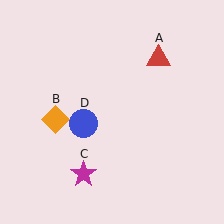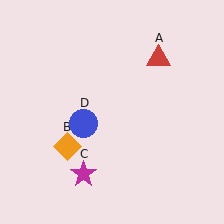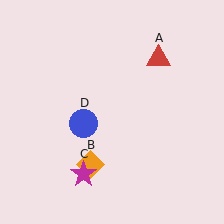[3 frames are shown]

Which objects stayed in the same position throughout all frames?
Red triangle (object A) and magenta star (object C) and blue circle (object D) remained stationary.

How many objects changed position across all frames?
1 object changed position: orange diamond (object B).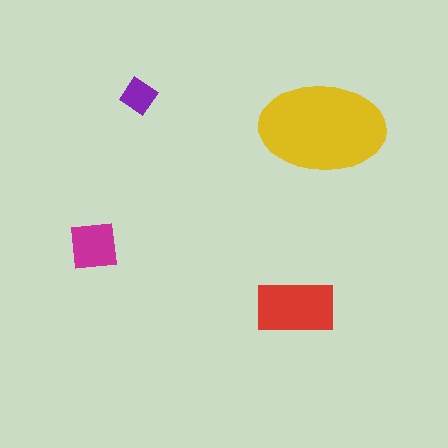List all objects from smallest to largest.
The purple diamond, the magenta square, the red rectangle, the yellow ellipse.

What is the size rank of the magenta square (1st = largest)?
3rd.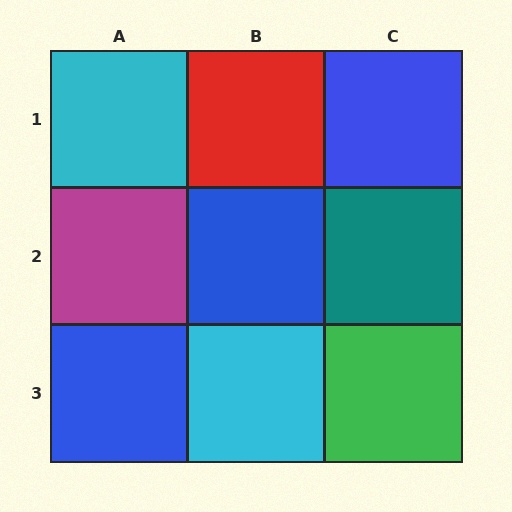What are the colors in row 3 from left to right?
Blue, cyan, green.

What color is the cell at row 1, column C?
Blue.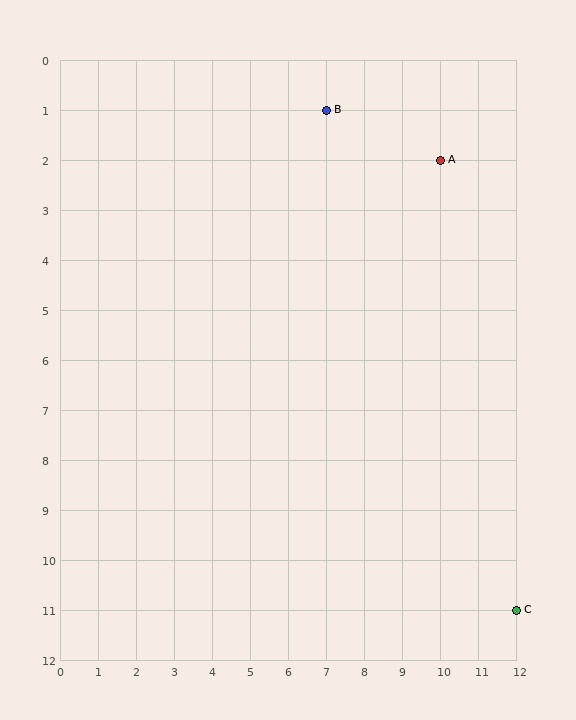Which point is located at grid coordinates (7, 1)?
Point B is at (7, 1).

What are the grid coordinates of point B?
Point B is at grid coordinates (7, 1).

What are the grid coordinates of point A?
Point A is at grid coordinates (10, 2).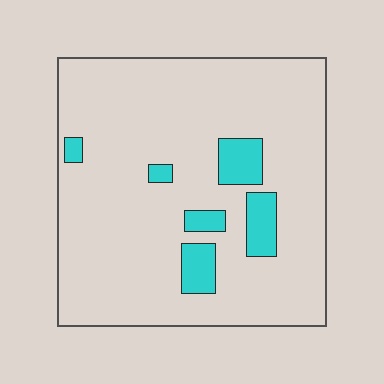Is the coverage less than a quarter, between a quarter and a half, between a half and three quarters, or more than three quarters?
Less than a quarter.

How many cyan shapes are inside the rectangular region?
6.